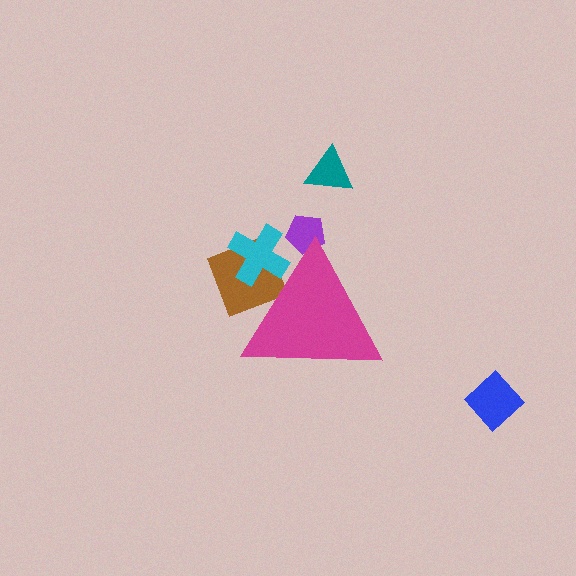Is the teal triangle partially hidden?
No, the teal triangle is fully visible.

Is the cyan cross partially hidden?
Yes, the cyan cross is partially hidden behind the magenta triangle.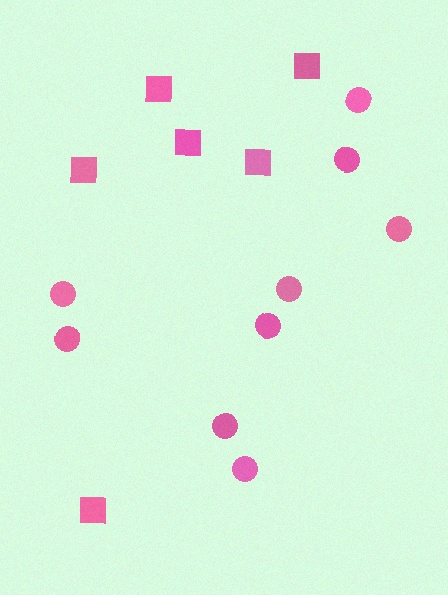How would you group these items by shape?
There are 2 groups: one group of circles (9) and one group of squares (6).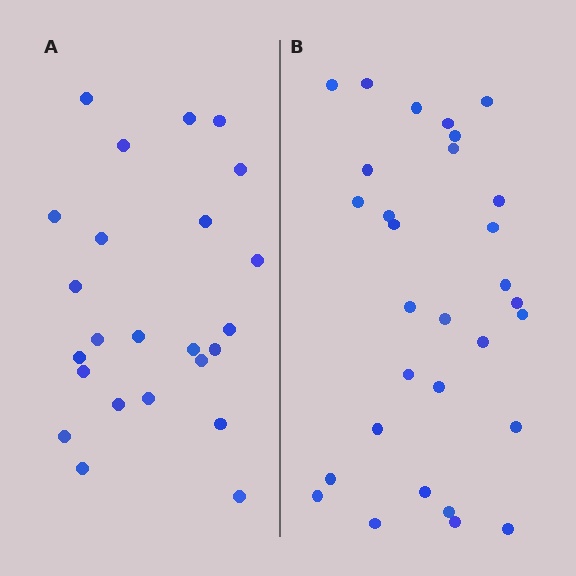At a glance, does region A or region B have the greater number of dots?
Region B (the right region) has more dots.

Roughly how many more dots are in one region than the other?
Region B has about 6 more dots than region A.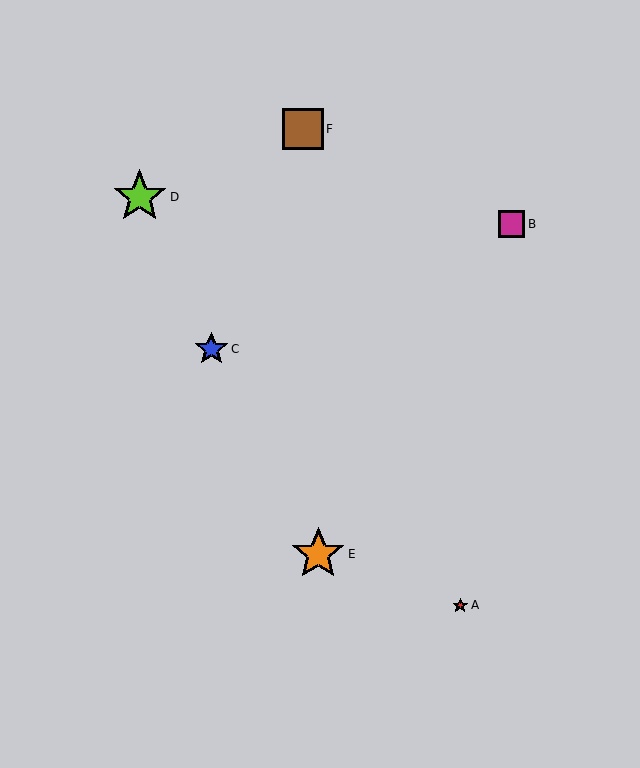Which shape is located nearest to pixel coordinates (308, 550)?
The orange star (labeled E) at (318, 554) is nearest to that location.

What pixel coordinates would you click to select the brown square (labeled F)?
Click at (303, 129) to select the brown square F.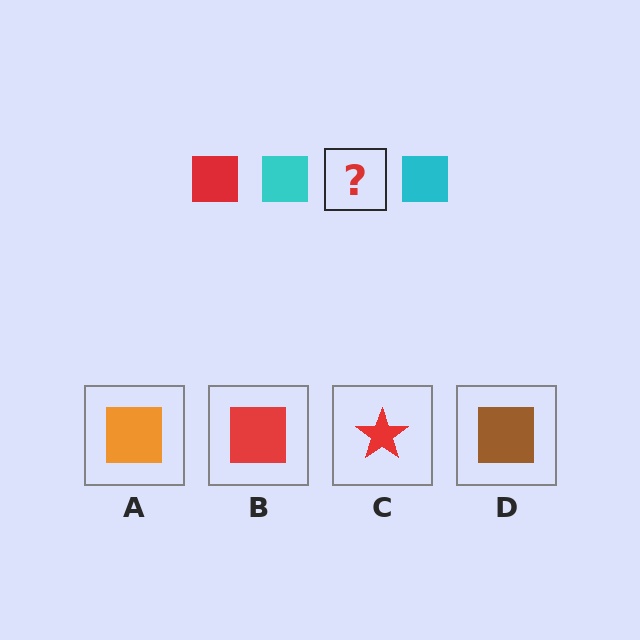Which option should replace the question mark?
Option B.